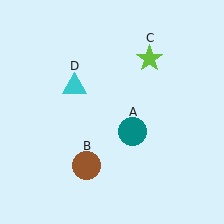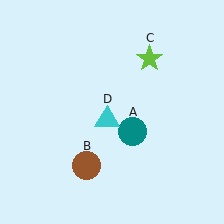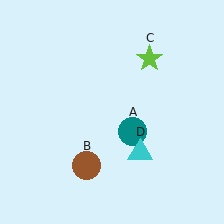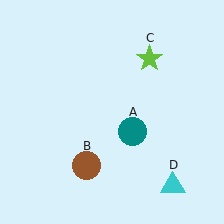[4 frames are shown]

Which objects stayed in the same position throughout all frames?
Teal circle (object A) and brown circle (object B) and lime star (object C) remained stationary.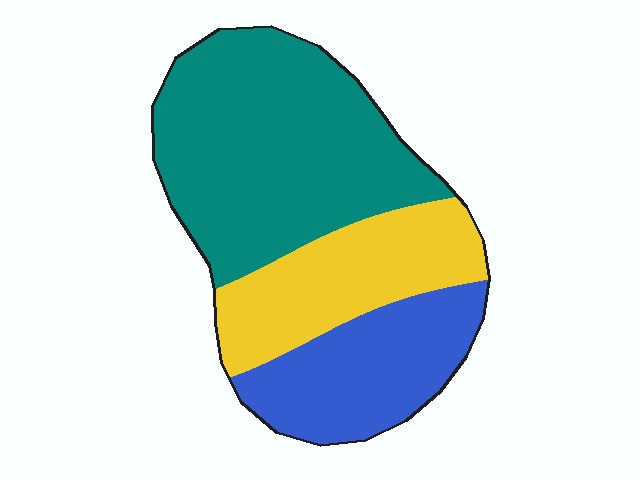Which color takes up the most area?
Teal, at roughly 50%.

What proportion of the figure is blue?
Blue takes up less than a quarter of the figure.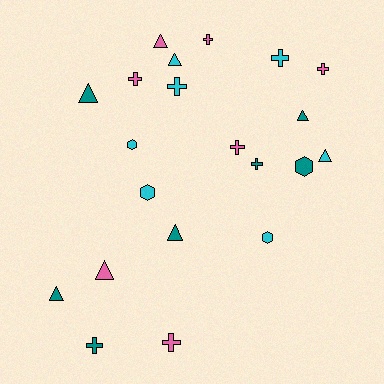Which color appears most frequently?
Teal, with 7 objects.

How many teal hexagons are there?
There is 1 teal hexagon.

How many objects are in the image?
There are 21 objects.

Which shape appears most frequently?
Cross, with 9 objects.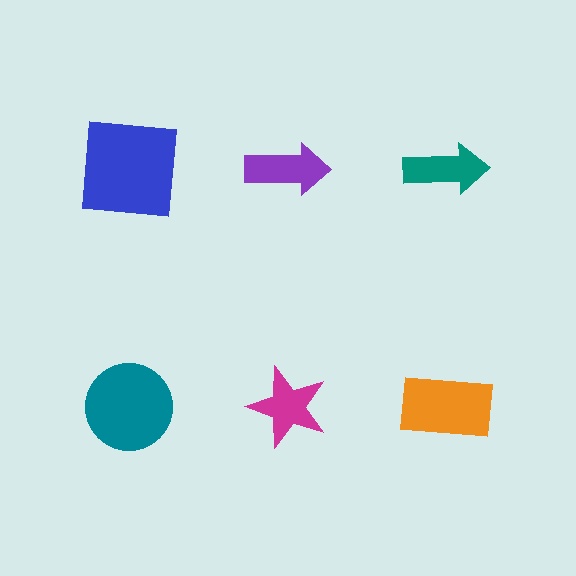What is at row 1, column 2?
A purple arrow.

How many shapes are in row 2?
3 shapes.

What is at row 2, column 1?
A teal circle.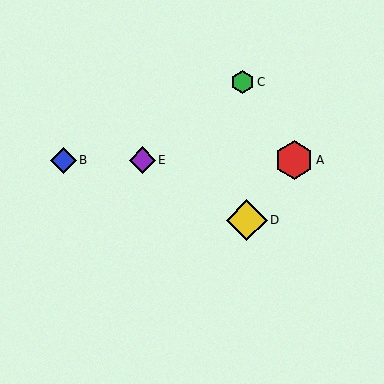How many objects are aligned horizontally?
3 objects (A, B, E) are aligned horizontally.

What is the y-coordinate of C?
Object C is at y≈82.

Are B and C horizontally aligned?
No, B is at y≈160 and C is at y≈82.